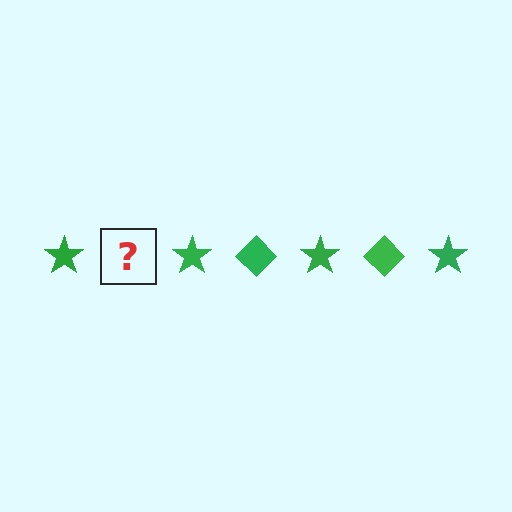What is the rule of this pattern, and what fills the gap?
The rule is that the pattern cycles through star, diamond shapes in green. The gap should be filled with a green diamond.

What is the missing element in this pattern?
The missing element is a green diamond.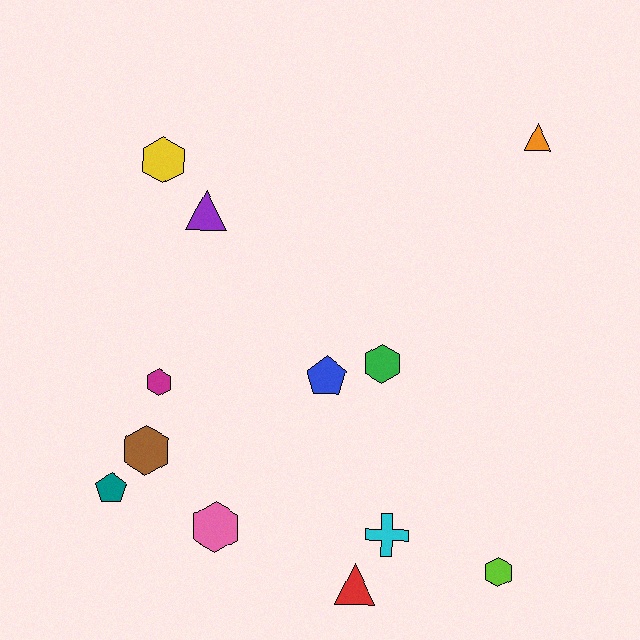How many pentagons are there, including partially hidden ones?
There are 2 pentagons.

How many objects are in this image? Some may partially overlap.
There are 12 objects.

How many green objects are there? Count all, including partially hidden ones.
There is 1 green object.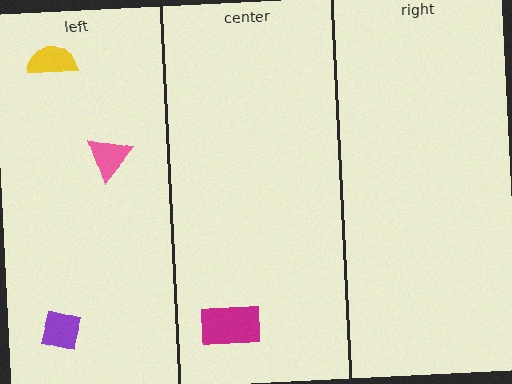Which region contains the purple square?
The left region.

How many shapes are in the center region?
1.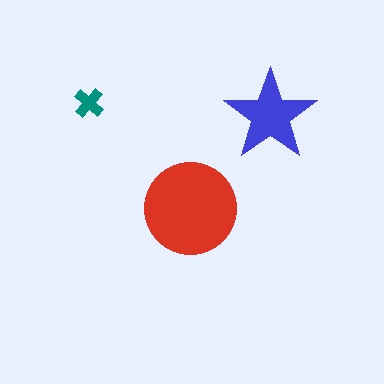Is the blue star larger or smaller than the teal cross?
Larger.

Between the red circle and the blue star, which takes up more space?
The red circle.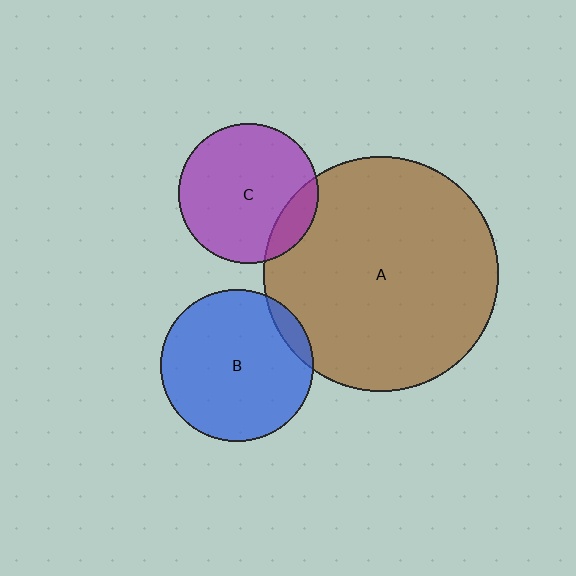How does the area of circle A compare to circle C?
Approximately 2.8 times.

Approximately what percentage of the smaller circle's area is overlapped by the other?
Approximately 10%.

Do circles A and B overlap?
Yes.